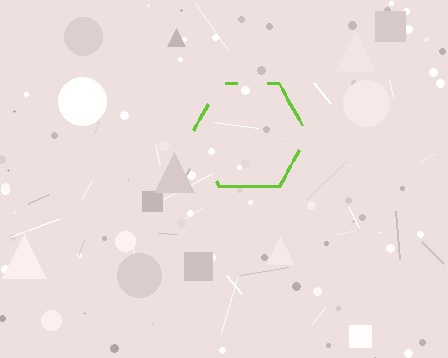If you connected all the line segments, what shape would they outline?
They would outline a hexagon.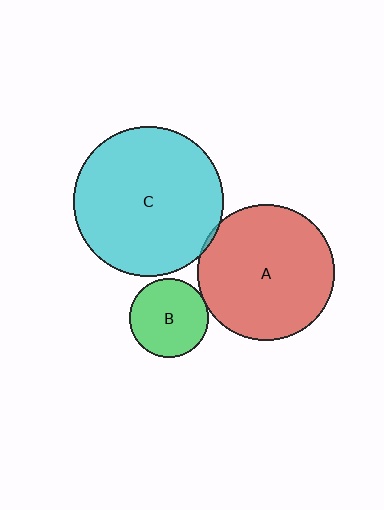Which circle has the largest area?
Circle C (cyan).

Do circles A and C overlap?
Yes.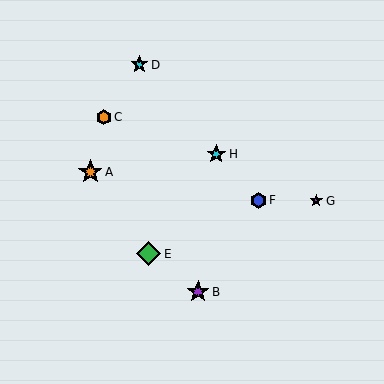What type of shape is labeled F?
Shape F is a blue hexagon.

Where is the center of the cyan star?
The center of the cyan star is at (139, 65).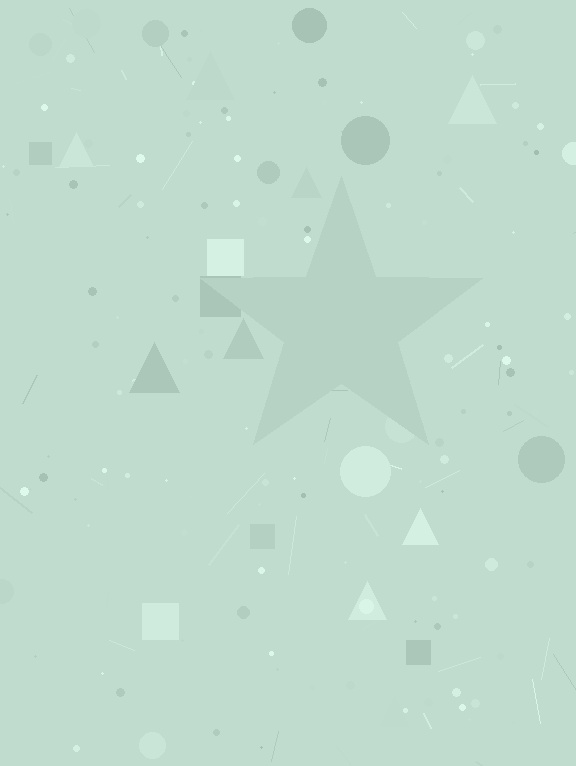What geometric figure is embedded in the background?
A star is embedded in the background.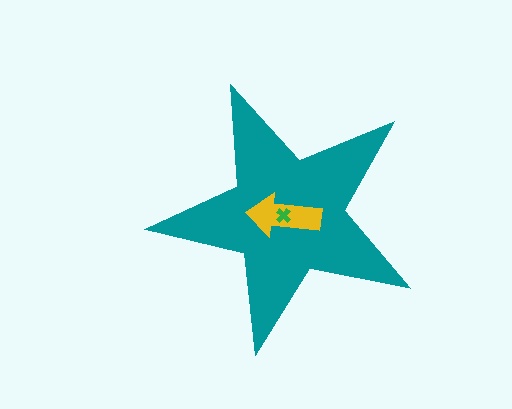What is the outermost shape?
The teal star.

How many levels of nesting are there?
3.